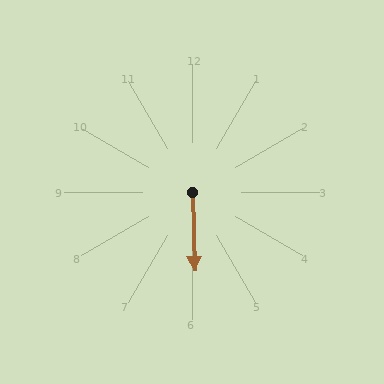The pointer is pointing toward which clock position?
Roughly 6 o'clock.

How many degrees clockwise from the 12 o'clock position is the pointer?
Approximately 178 degrees.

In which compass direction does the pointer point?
South.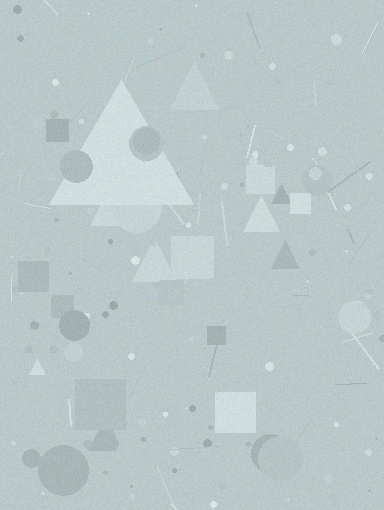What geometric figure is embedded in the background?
A triangle is embedded in the background.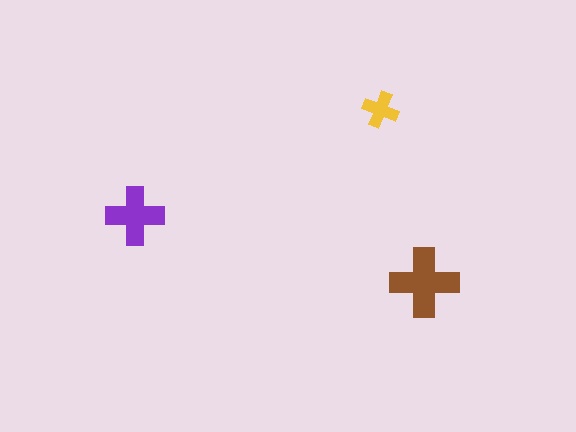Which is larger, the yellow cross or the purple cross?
The purple one.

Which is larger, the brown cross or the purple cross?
The brown one.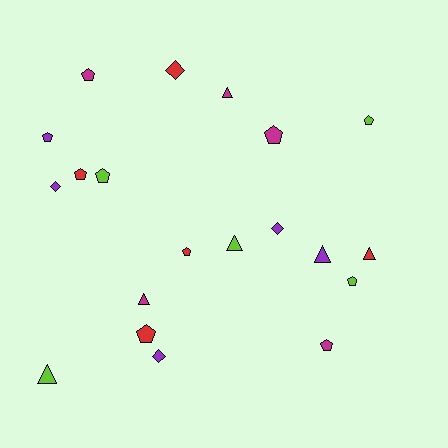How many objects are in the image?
There are 20 objects.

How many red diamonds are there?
There is 1 red diamond.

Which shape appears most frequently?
Pentagon, with 10 objects.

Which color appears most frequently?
Magenta, with 5 objects.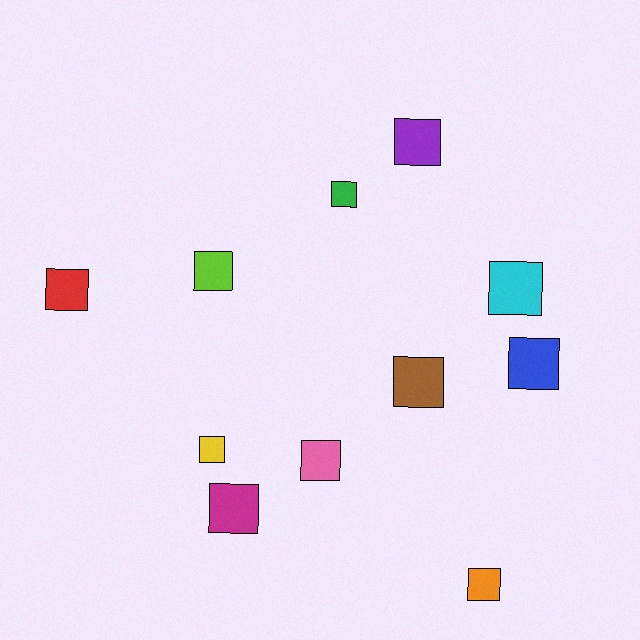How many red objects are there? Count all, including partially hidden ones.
There is 1 red object.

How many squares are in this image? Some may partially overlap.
There are 11 squares.